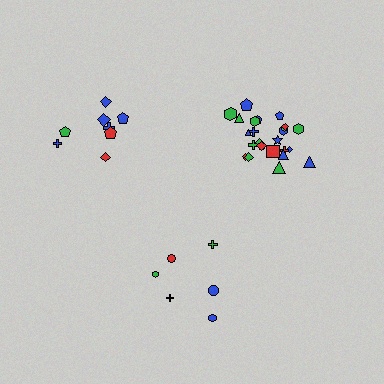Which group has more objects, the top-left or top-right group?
The top-right group.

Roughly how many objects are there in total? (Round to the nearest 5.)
Roughly 40 objects in total.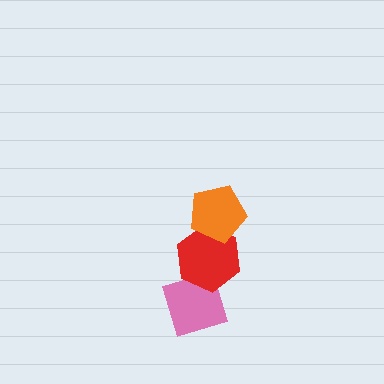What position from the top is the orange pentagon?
The orange pentagon is 1st from the top.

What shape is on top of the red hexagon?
The orange pentagon is on top of the red hexagon.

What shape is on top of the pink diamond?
The red hexagon is on top of the pink diamond.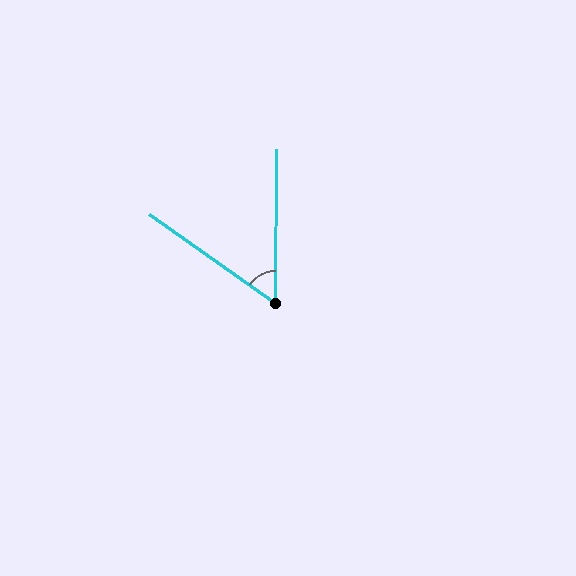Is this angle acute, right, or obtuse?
It is acute.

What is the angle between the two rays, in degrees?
Approximately 55 degrees.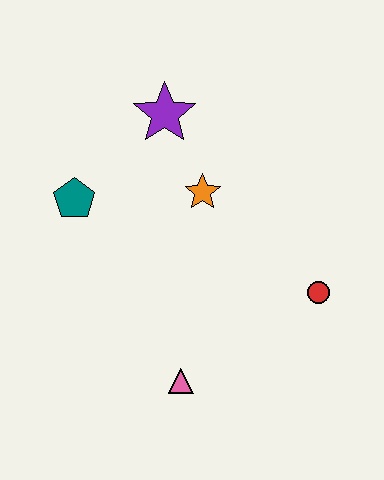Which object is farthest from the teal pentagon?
The red circle is farthest from the teal pentagon.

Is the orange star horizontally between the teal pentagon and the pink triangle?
No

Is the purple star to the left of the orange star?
Yes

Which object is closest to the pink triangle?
The red circle is closest to the pink triangle.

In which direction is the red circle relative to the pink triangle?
The red circle is to the right of the pink triangle.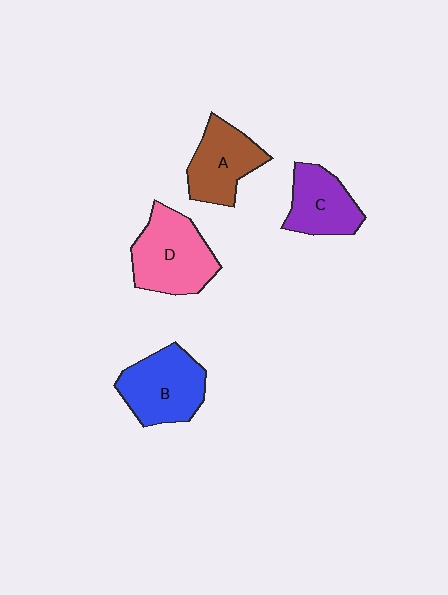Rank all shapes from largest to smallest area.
From largest to smallest: D (pink), B (blue), A (brown), C (purple).